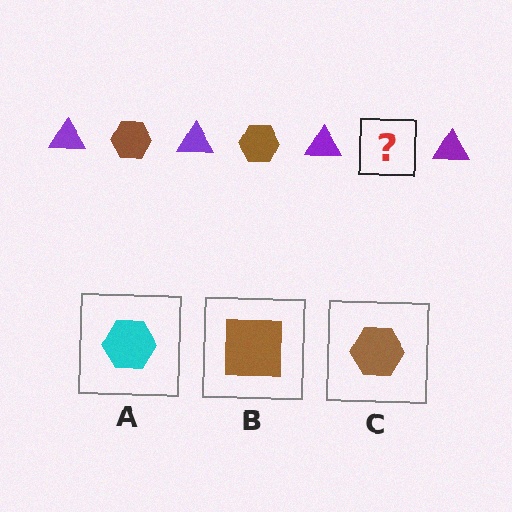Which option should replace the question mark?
Option C.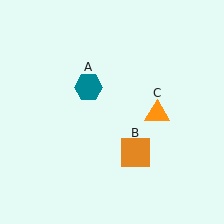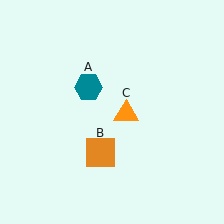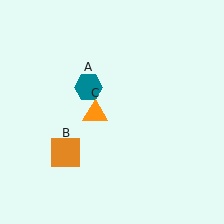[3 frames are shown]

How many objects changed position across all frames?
2 objects changed position: orange square (object B), orange triangle (object C).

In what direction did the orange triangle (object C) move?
The orange triangle (object C) moved left.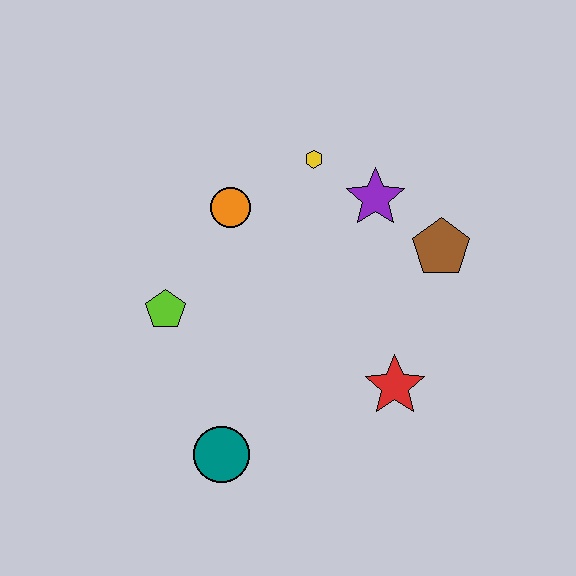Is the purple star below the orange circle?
No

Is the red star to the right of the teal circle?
Yes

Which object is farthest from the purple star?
The teal circle is farthest from the purple star.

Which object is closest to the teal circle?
The lime pentagon is closest to the teal circle.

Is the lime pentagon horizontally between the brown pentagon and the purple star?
No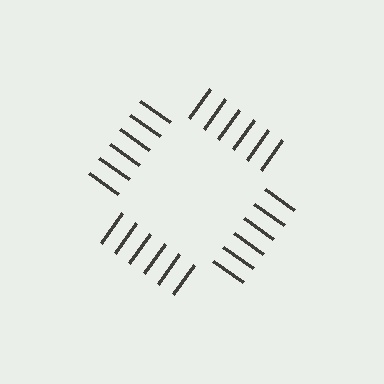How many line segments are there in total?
24 — 6 along each of the 4 edges.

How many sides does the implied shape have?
4 sides — the line-ends trace a square.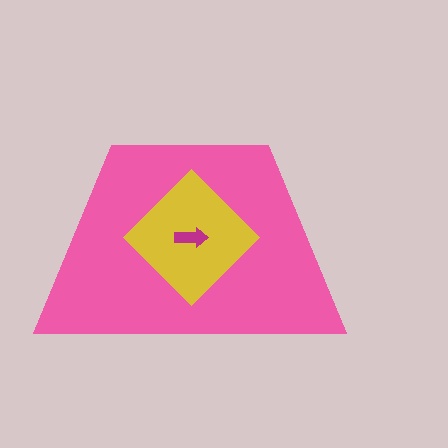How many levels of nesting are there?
3.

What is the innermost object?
The magenta arrow.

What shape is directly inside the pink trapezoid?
The yellow diamond.